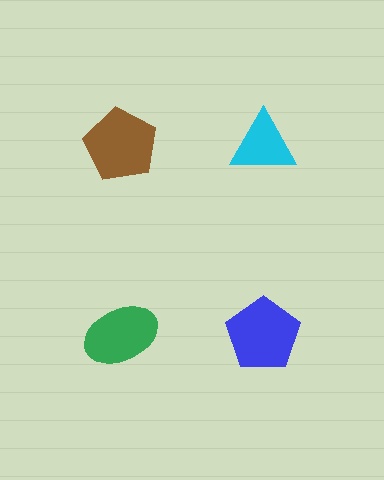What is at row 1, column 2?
A cyan triangle.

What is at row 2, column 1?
A green ellipse.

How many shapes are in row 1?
2 shapes.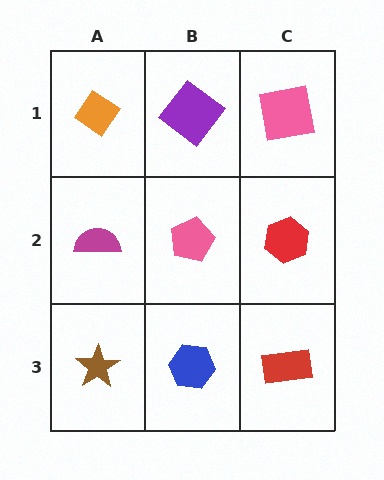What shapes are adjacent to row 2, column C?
A pink square (row 1, column C), a red rectangle (row 3, column C), a pink pentagon (row 2, column B).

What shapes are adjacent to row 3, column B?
A pink pentagon (row 2, column B), a brown star (row 3, column A), a red rectangle (row 3, column C).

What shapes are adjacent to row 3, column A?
A magenta semicircle (row 2, column A), a blue hexagon (row 3, column B).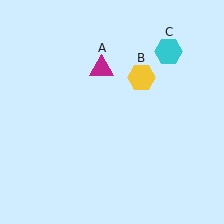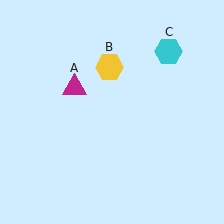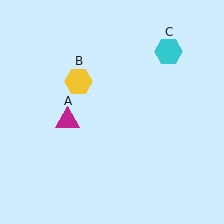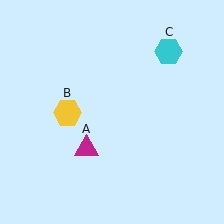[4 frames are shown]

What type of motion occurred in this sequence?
The magenta triangle (object A), yellow hexagon (object B) rotated counterclockwise around the center of the scene.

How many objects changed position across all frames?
2 objects changed position: magenta triangle (object A), yellow hexagon (object B).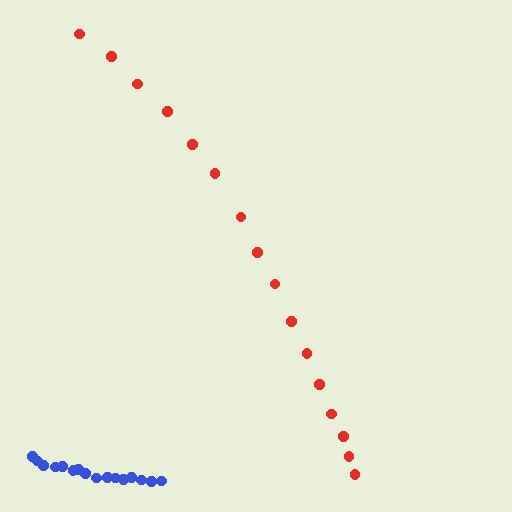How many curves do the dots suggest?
There are 2 distinct paths.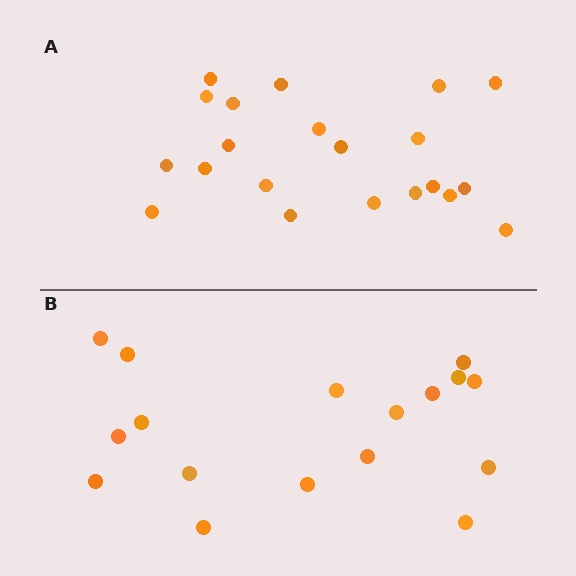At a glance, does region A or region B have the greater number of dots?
Region A (the top region) has more dots.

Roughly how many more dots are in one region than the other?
Region A has about 4 more dots than region B.